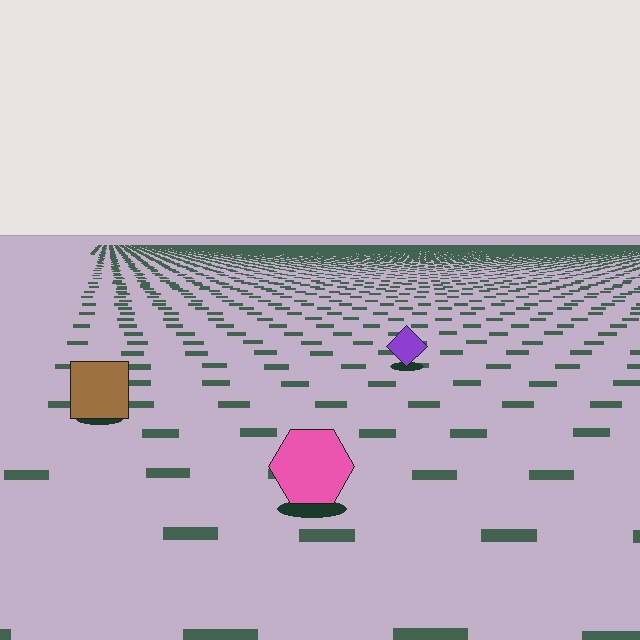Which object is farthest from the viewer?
The purple diamond is farthest from the viewer. It appears smaller and the ground texture around it is denser.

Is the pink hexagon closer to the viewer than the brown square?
Yes. The pink hexagon is closer — you can tell from the texture gradient: the ground texture is coarser near it.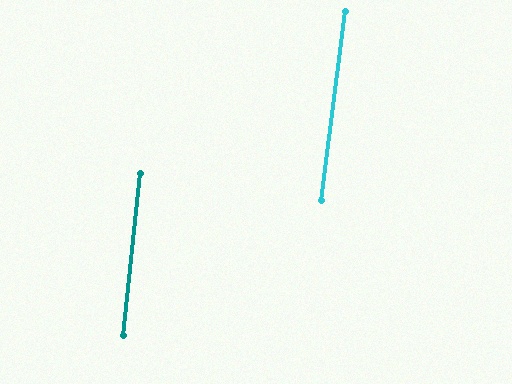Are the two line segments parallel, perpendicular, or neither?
Parallel — their directions differ by only 1.2°.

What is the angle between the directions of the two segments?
Approximately 1 degree.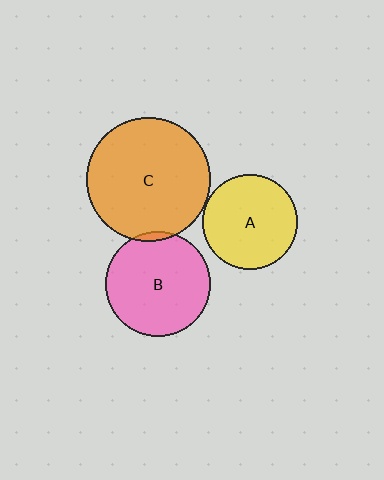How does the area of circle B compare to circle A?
Approximately 1.2 times.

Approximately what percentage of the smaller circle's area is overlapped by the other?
Approximately 5%.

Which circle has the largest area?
Circle C (orange).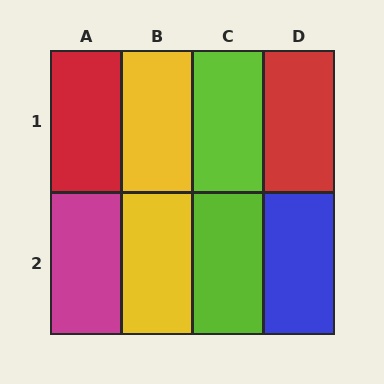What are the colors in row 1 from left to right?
Red, yellow, lime, red.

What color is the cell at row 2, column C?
Lime.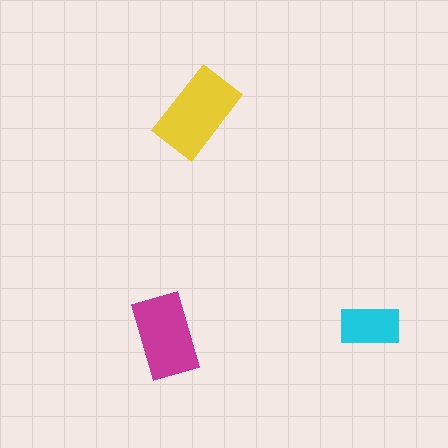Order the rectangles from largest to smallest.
the yellow one, the magenta one, the cyan one.